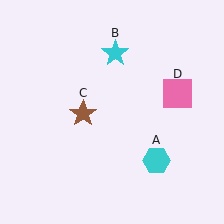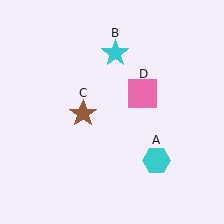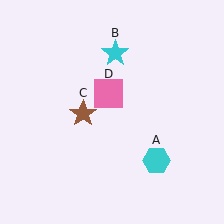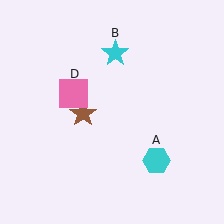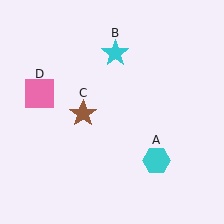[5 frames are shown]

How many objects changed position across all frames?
1 object changed position: pink square (object D).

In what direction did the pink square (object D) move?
The pink square (object D) moved left.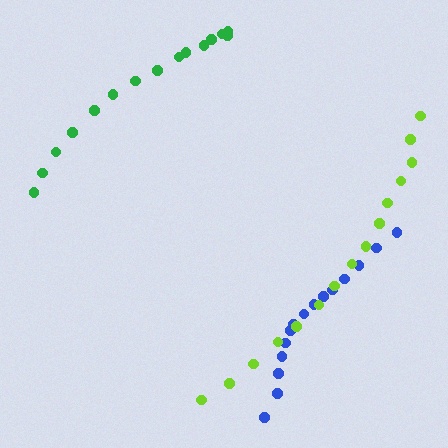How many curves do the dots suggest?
There are 3 distinct paths.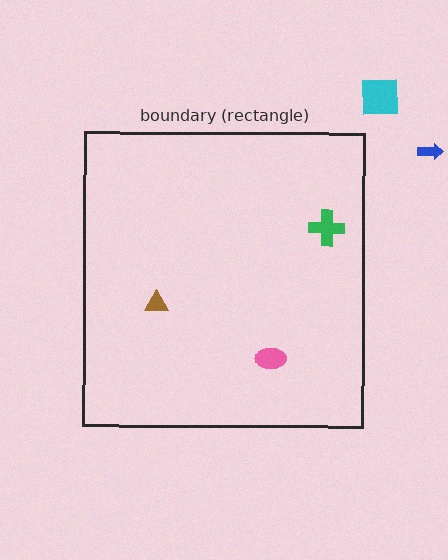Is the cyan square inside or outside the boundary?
Outside.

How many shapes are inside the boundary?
3 inside, 2 outside.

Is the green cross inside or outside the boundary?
Inside.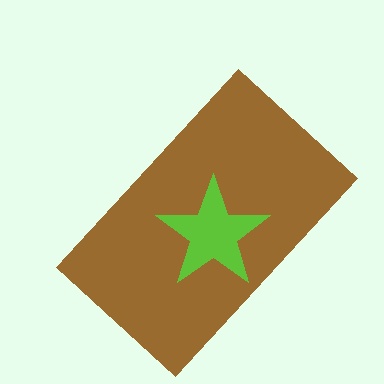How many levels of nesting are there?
2.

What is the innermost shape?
The lime star.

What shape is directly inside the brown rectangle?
The lime star.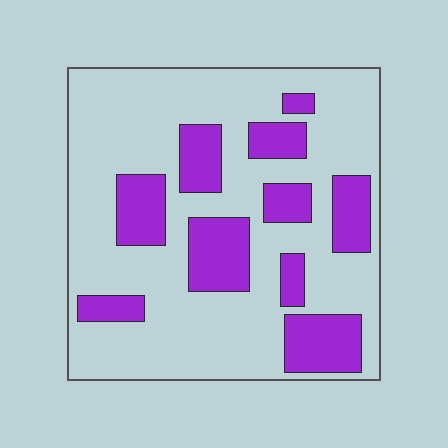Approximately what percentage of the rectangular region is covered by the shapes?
Approximately 25%.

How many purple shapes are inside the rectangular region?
10.